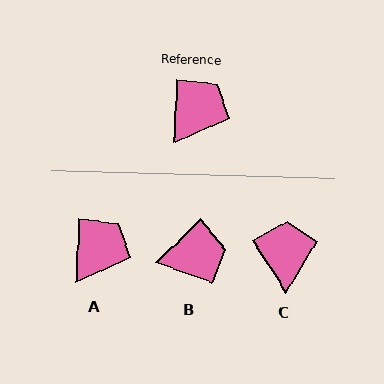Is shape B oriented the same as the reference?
No, it is off by about 43 degrees.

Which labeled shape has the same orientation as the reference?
A.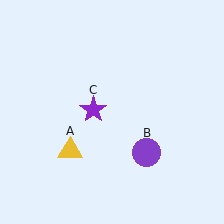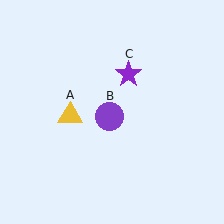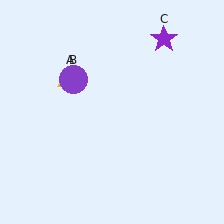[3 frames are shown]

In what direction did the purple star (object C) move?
The purple star (object C) moved up and to the right.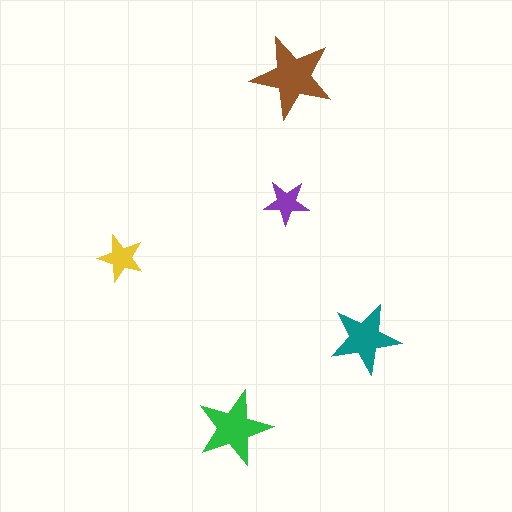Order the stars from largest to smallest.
the brown one, the green one, the teal one, the yellow one, the purple one.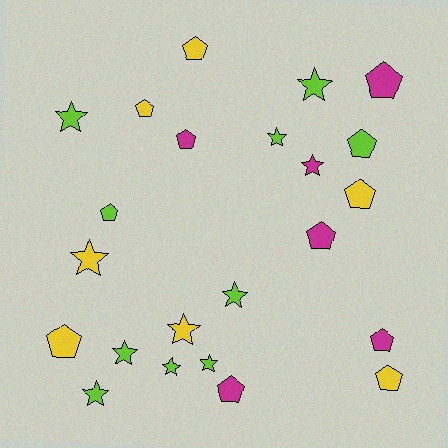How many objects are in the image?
There are 23 objects.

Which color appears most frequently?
Lime, with 10 objects.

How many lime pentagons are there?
There are 2 lime pentagons.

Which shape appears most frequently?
Pentagon, with 12 objects.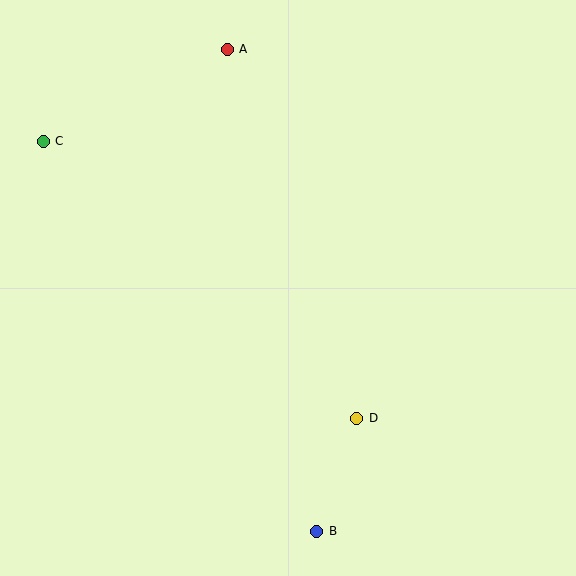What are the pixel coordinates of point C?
Point C is at (43, 141).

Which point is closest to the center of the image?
Point D at (357, 418) is closest to the center.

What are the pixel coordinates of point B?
Point B is at (317, 531).